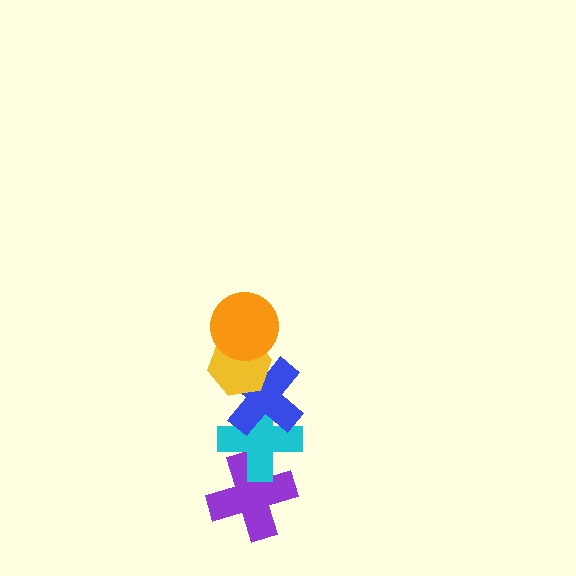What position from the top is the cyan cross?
The cyan cross is 4th from the top.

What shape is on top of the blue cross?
The yellow hexagon is on top of the blue cross.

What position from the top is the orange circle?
The orange circle is 1st from the top.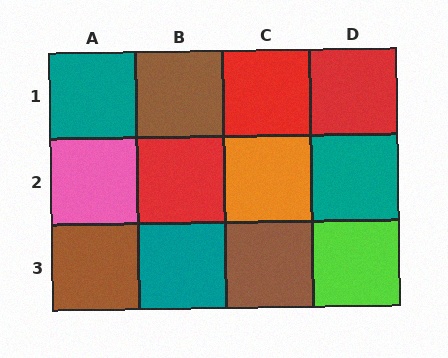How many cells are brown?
3 cells are brown.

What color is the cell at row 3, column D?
Lime.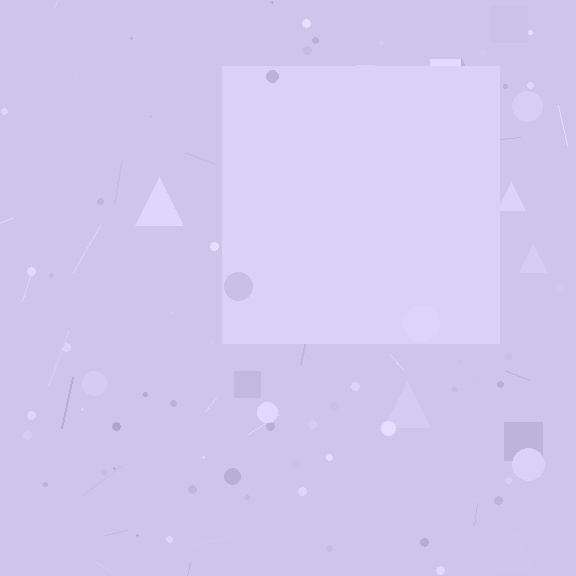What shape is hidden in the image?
A square is hidden in the image.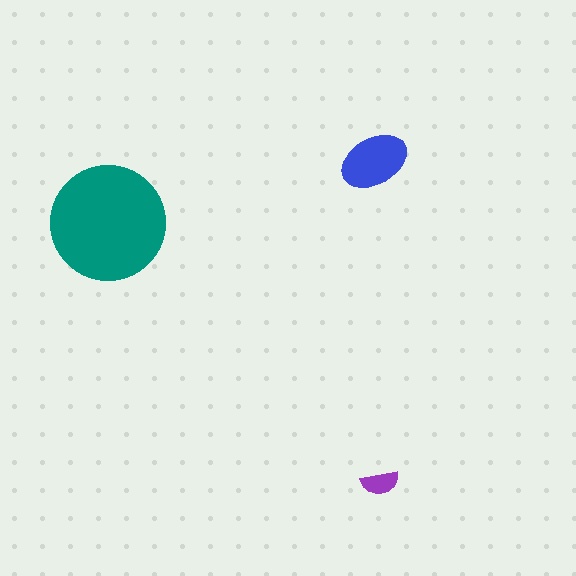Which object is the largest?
The teal circle.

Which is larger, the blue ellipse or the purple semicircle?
The blue ellipse.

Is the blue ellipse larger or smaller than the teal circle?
Smaller.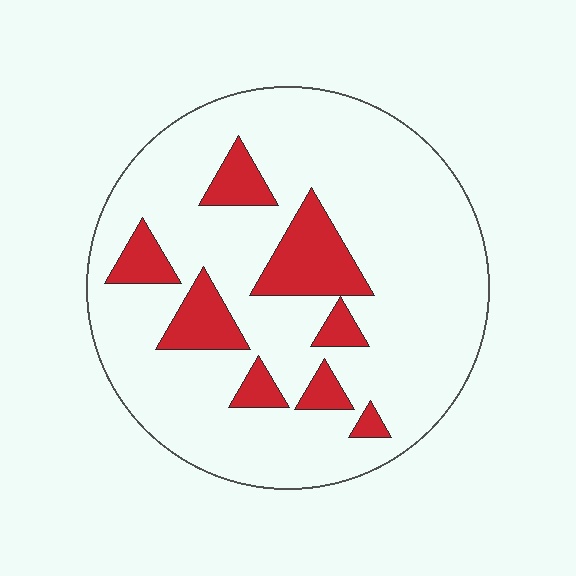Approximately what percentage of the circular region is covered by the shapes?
Approximately 15%.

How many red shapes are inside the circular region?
8.